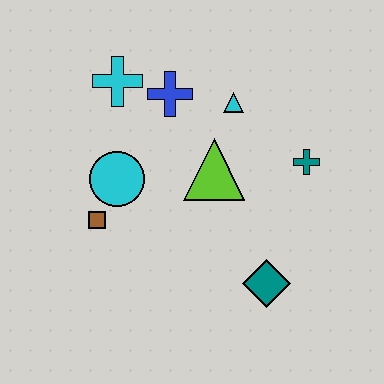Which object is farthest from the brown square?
The teal cross is farthest from the brown square.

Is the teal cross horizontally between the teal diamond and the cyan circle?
No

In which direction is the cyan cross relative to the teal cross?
The cyan cross is to the left of the teal cross.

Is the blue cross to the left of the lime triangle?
Yes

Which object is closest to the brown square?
The cyan circle is closest to the brown square.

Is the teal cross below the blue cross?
Yes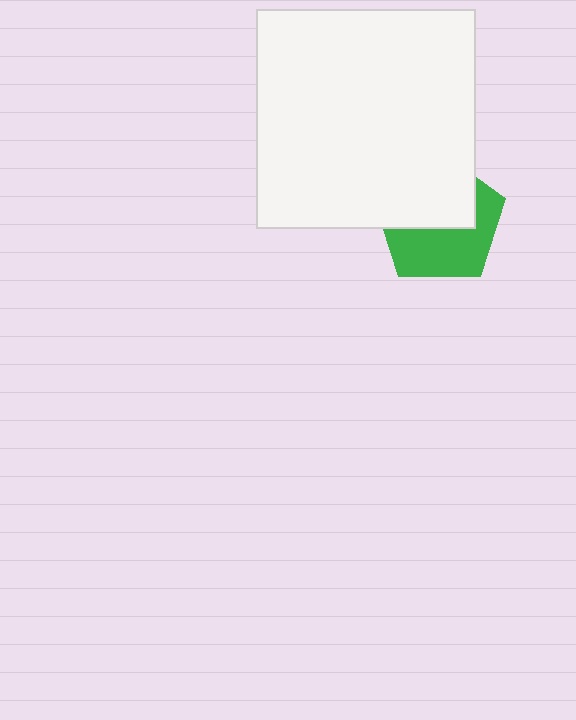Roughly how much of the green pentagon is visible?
About half of it is visible (roughly 50%).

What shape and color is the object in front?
The object in front is a white square.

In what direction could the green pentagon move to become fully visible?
The green pentagon could move down. That would shift it out from behind the white square entirely.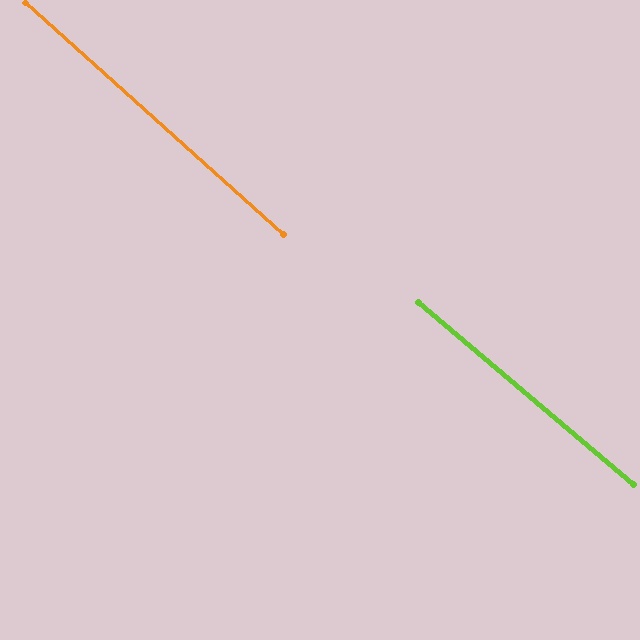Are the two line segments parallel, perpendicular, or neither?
Parallel — their directions differ by only 1.6°.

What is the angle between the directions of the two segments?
Approximately 2 degrees.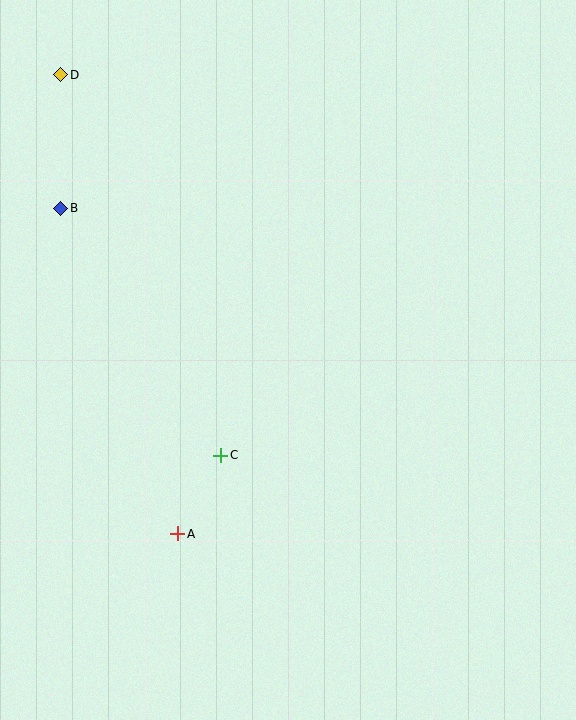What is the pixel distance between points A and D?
The distance between A and D is 474 pixels.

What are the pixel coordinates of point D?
Point D is at (61, 75).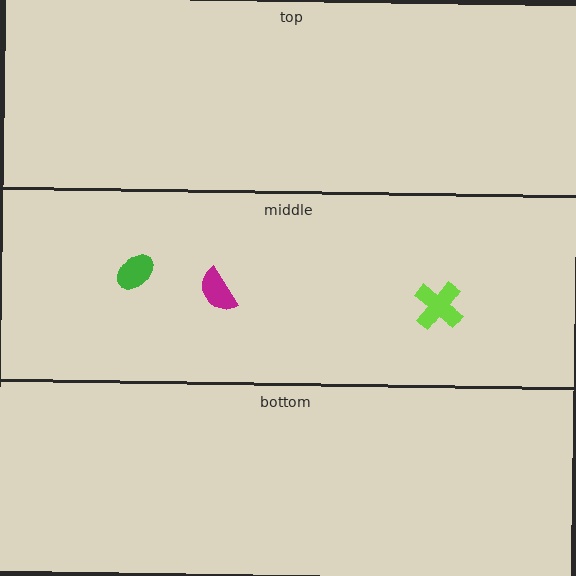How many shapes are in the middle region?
3.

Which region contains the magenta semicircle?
The middle region.